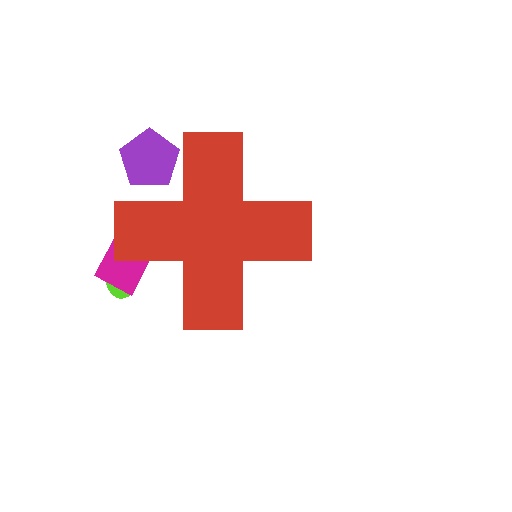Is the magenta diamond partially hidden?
Yes, the magenta diamond is partially hidden behind the red cross.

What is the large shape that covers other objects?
A red cross.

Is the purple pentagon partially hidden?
Yes, the purple pentagon is partially hidden behind the red cross.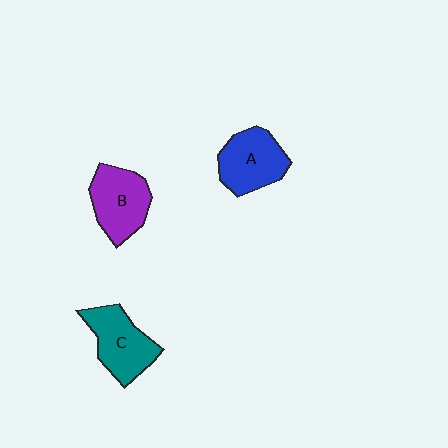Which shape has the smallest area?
Shape A (blue).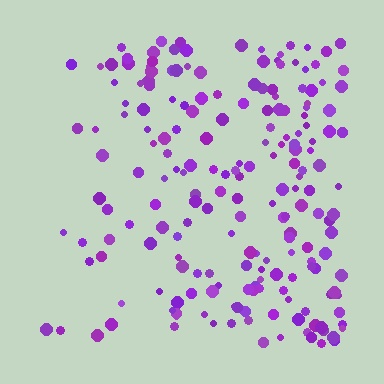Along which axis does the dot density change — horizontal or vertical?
Horizontal.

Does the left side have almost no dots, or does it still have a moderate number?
Still a moderate number, just noticeably fewer than the right.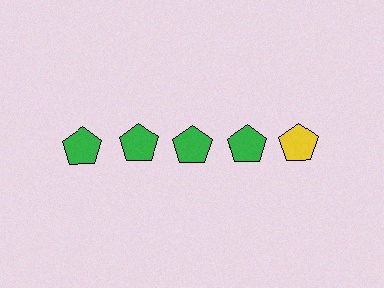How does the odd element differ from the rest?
It has a different color: yellow instead of green.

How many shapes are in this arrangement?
There are 5 shapes arranged in a grid pattern.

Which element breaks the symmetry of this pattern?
The yellow pentagon in the top row, rightmost column breaks the symmetry. All other shapes are green pentagons.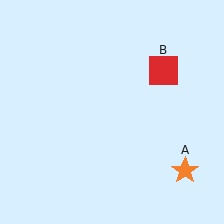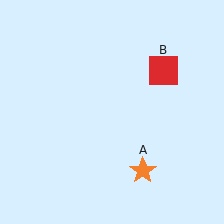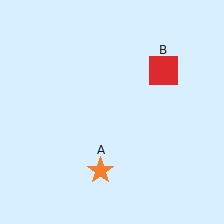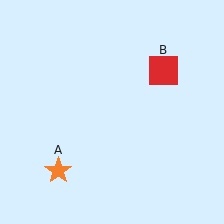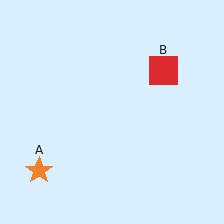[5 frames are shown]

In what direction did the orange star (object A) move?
The orange star (object A) moved left.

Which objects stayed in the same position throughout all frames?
Red square (object B) remained stationary.